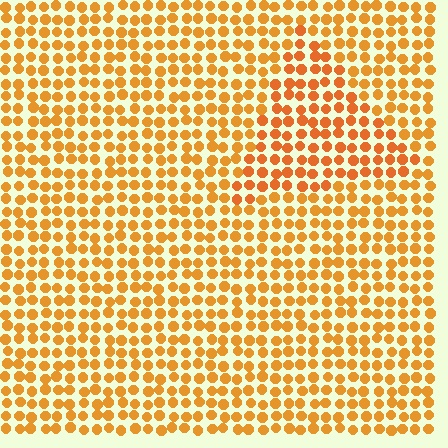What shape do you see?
I see a triangle.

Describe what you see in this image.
The image is filled with small orange elements in a uniform arrangement. A triangle-shaped region is visible where the elements are tinted to a slightly different hue, forming a subtle color boundary.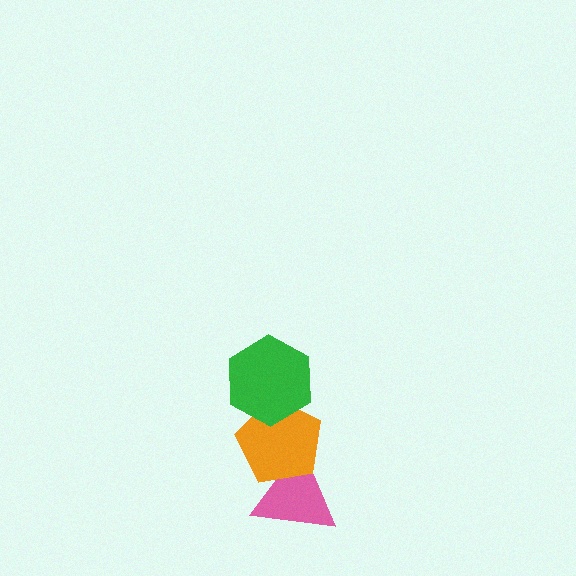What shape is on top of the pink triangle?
The orange pentagon is on top of the pink triangle.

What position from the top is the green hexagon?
The green hexagon is 1st from the top.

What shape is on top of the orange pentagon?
The green hexagon is on top of the orange pentagon.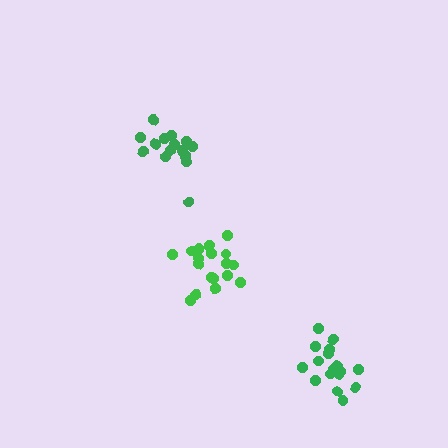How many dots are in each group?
Group 1: 15 dots, Group 2: 18 dots, Group 3: 17 dots (50 total).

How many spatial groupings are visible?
There are 3 spatial groupings.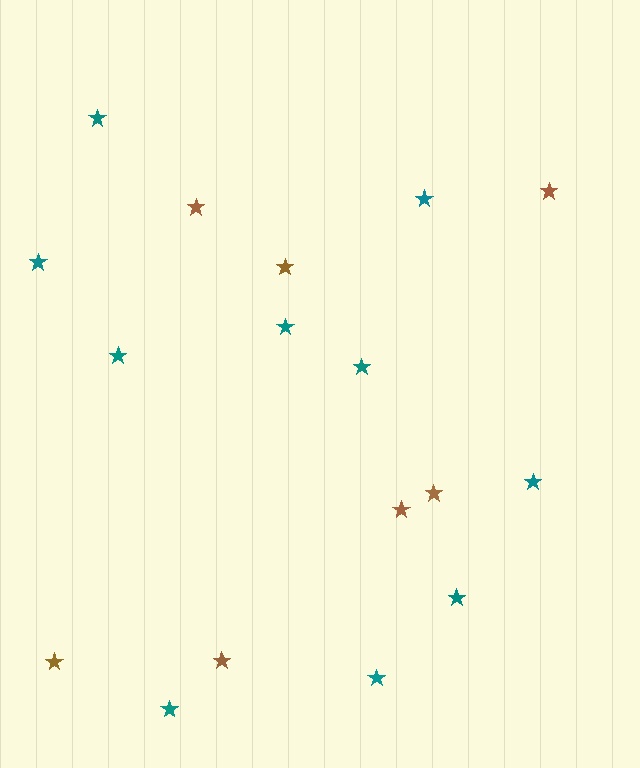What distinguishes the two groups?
There are 2 groups: one group of teal stars (10) and one group of brown stars (7).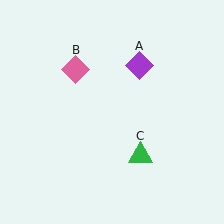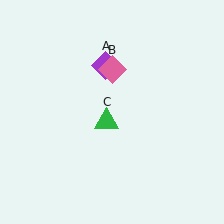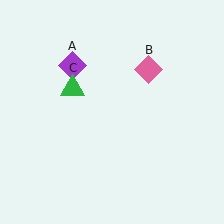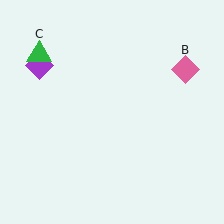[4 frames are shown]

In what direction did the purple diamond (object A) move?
The purple diamond (object A) moved left.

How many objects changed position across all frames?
3 objects changed position: purple diamond (object A), pink diamond (object B), green triangle (object C).